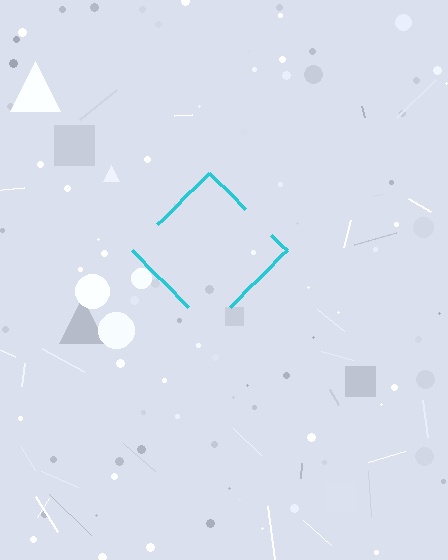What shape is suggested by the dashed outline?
The dashed outline suggests a diamond.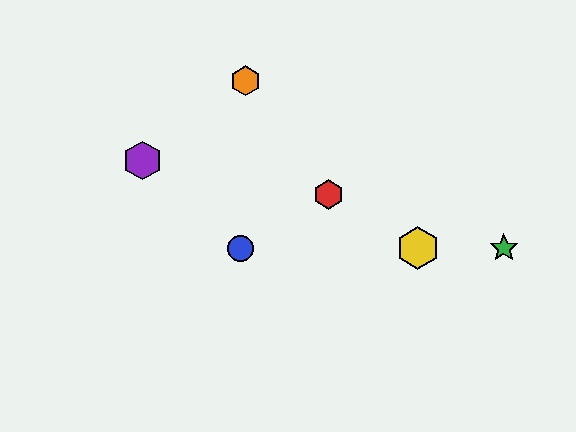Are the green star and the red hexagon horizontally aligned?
No, the green star is at y≈248 and the red hexagon is at y≈195.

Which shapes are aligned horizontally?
The blue circle, the green star, the yellow hexagon are aligned horizontally.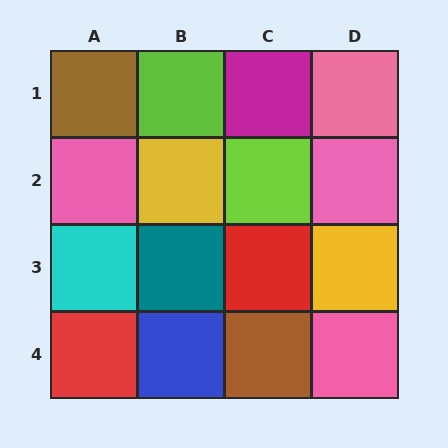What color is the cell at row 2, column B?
Yellow.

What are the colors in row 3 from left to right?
Cyan, teal, red, yellow.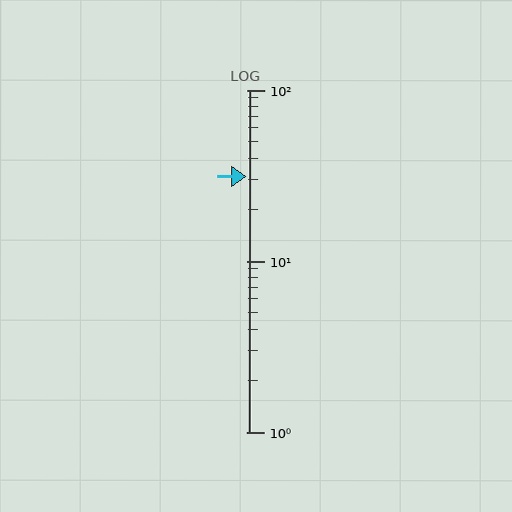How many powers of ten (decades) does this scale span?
The scale spans 2 decades, from 1 to 100.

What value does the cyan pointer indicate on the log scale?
The pointer indicates approximately 31.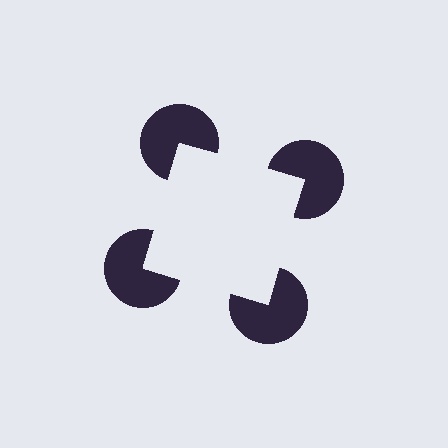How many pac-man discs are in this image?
There are 4 — one at each vertex of the illusory square.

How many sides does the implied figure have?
4 sides.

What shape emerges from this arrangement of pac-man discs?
An illusory square — its edges are inferred from the aligned wedge cuts in the pac-man discs, not physically drawn.